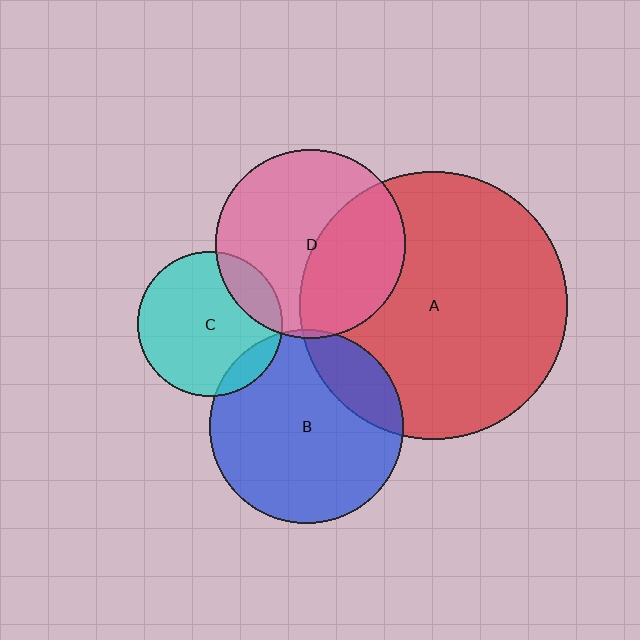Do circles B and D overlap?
Yes.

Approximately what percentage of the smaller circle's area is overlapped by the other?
Approximately 5%.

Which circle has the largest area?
Circle A (red).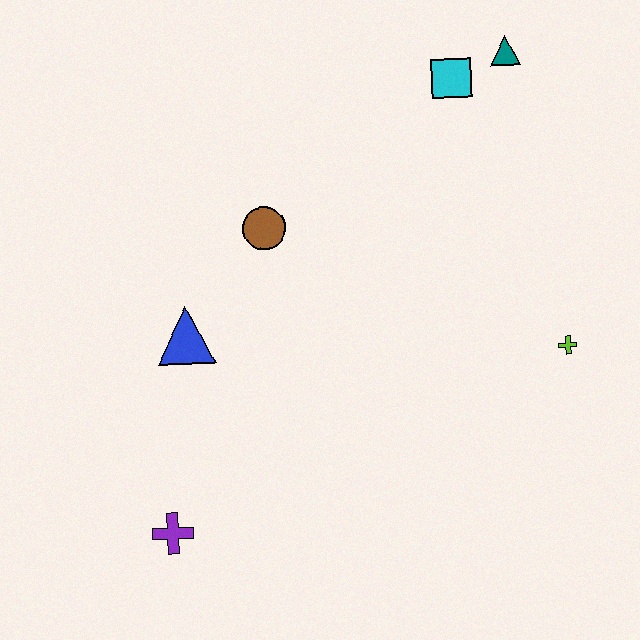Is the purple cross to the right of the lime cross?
No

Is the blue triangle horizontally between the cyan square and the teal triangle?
No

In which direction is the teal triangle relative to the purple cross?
The teal triangle is above the purple cross.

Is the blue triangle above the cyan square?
No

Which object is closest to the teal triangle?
The cyan square is closest to the teal triangle.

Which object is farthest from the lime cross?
The purple cross is farthest from the lime cross.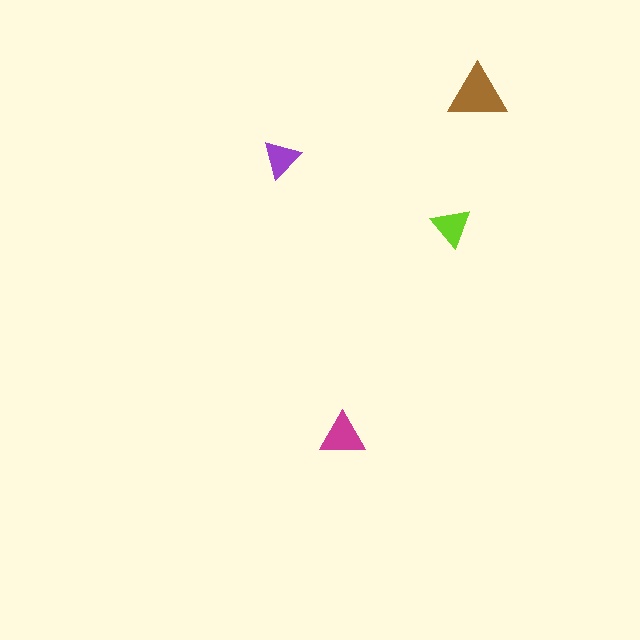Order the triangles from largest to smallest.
the brown one, the magenta one, the lime one, the purple one.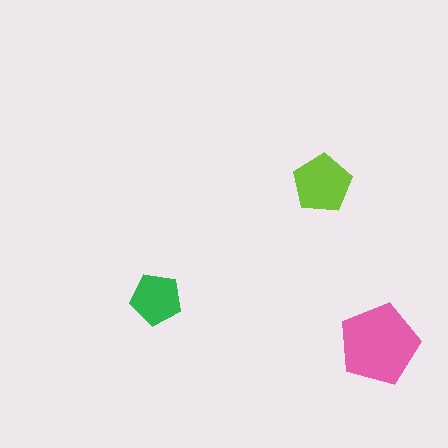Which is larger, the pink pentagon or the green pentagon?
The pink one.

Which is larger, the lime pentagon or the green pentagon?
The lime one.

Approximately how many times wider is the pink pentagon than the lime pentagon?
About 1.5 times wider.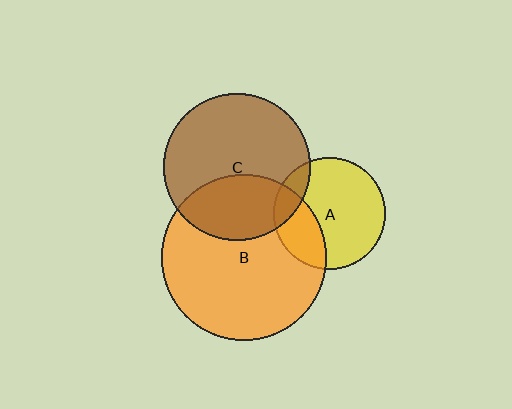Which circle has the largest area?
Circle B (orange).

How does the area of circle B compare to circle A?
Approximately 2.2 times.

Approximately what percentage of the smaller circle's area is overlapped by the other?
Approximately 30%.